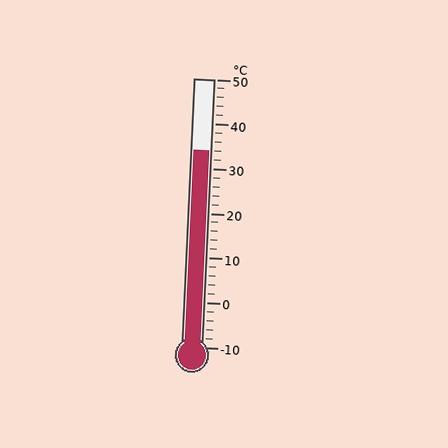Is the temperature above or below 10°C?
The temperature is above 10°C.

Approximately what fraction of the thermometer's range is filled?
The thermometer is filled to approximately 75% of its range.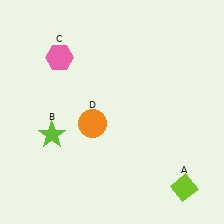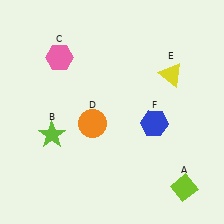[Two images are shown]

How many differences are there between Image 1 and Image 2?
There are 2 differences between the two images.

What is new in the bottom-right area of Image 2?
A blue hexagon (F) was added in the bottom-right area of Image 2.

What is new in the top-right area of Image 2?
A yellow triangle (E) was added in the top-right area of Image 2.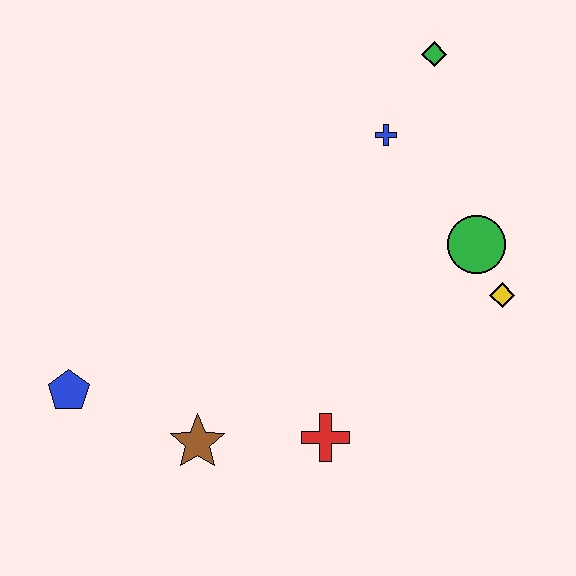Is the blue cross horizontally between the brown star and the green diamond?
Yes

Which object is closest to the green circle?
The yellow diamond is closest to the green circle.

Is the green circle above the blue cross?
No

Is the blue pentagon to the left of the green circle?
Yes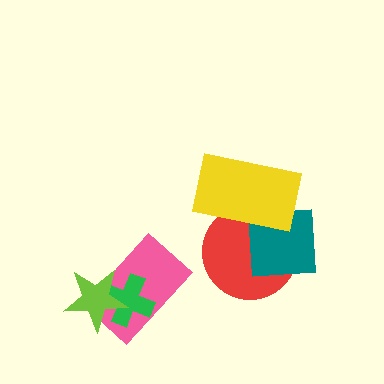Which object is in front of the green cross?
The lime star is in front of the green cross.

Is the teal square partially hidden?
Yes, it is partially covered by another shape.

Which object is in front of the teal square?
The yellow rectangle is in front of the teal square.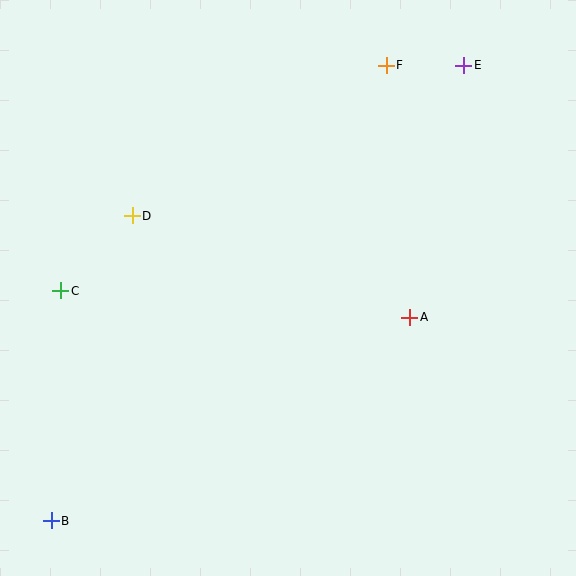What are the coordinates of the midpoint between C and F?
The midpoint between C and F is at (224, 178).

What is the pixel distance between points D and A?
The distance between D and A is 296 pixels.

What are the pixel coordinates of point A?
Point A is at (410, 317).